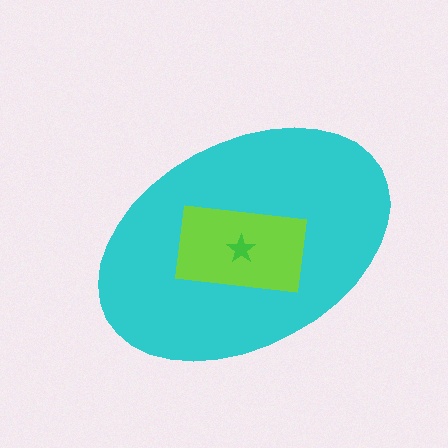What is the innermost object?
The green star.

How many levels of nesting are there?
3.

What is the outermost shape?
The cyan ellipse.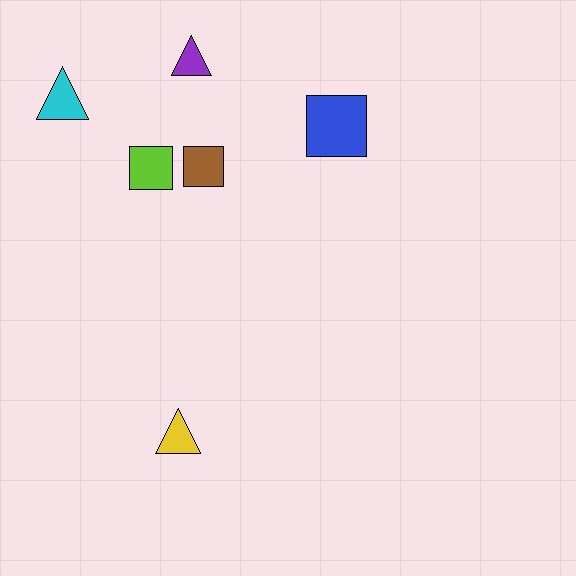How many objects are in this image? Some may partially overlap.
There are 6 objects.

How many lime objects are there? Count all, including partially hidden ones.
There is 1 lime object.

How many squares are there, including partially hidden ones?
There are 3 squares.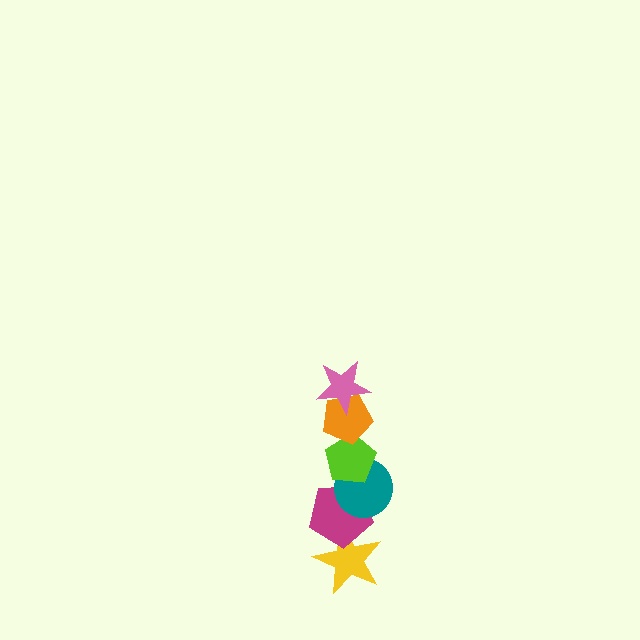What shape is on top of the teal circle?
The lime pentagon is on top of the teal circle.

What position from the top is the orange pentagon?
The orange pentagon is 2nd from the top.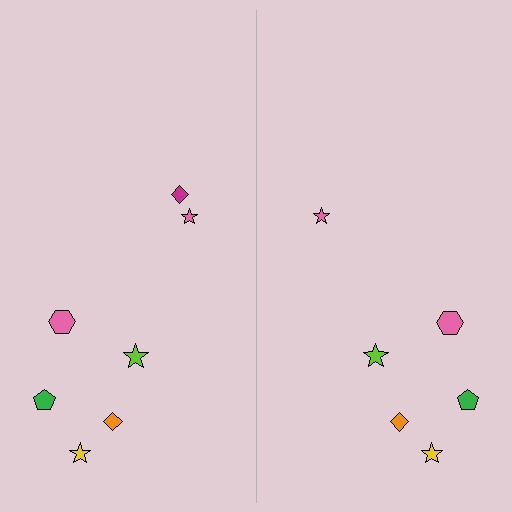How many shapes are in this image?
There are 13 shapes in this image.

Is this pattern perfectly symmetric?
No, the pattern is not perfectly symmetric. A magenta diamond is missing from the right side.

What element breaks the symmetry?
A magenta diamond is missing from the right side.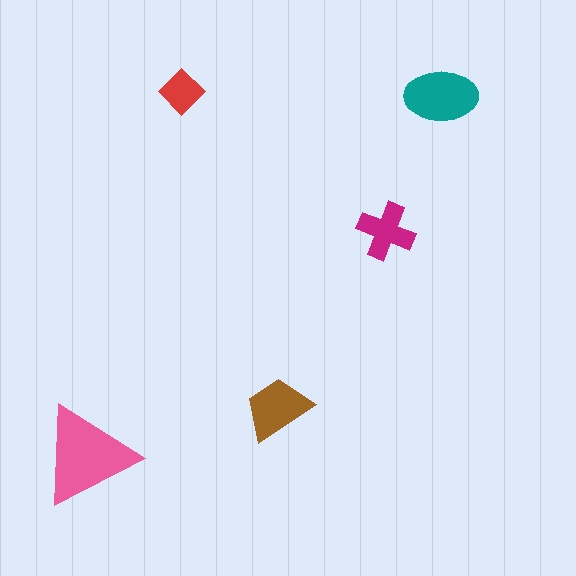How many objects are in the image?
There are 5 objects in the image.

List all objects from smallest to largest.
The red diamond, the magenta cross, the brown trapezoid, the teal ellipse, the pink triangle.